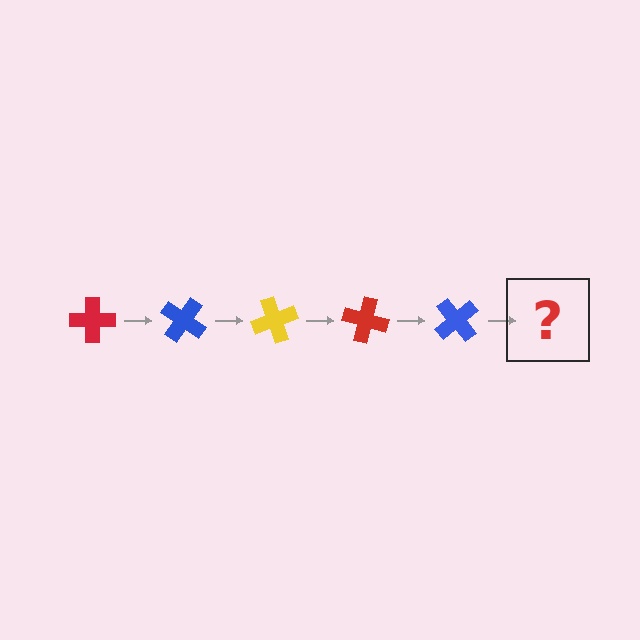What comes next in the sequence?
The next element should be a yellow cross, rotated 175 degrees from the start.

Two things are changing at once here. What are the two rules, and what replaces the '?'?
The two rules are that it rotates 35 degrees each step and the color cycles through red, blue, and yellow. The '?' should be a yellow cross, rotated 175 degrees from the start.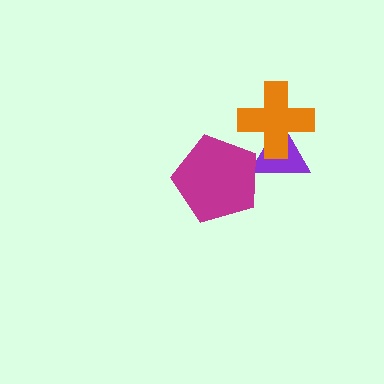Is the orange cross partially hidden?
No, no other shape covers it.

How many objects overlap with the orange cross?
1 object overlaps with the orange cross.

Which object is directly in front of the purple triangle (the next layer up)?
The magenta pentagon is directly in front of the purple triangle.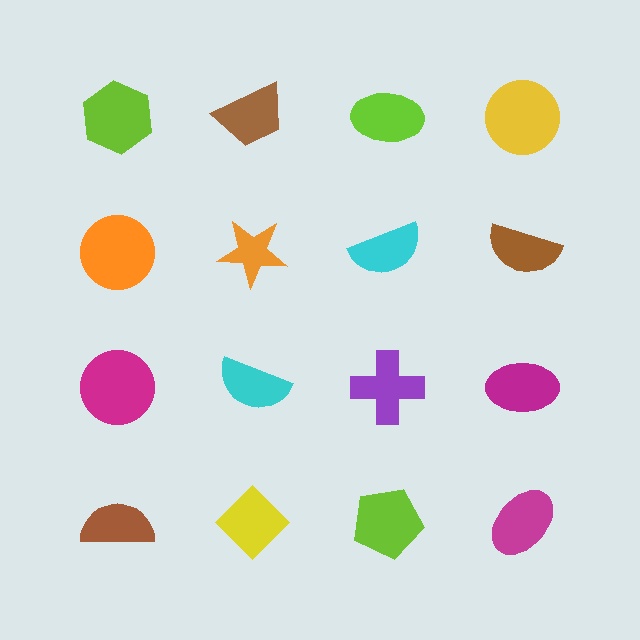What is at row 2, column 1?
An orange circle.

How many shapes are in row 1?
4 shapes.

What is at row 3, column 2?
A cyan semicircle.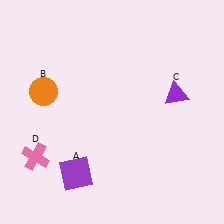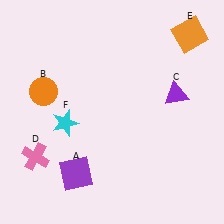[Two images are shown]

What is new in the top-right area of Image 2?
An orange square (E) was added in the top-right area of Image 2.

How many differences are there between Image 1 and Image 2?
There are 2 differences between the two images.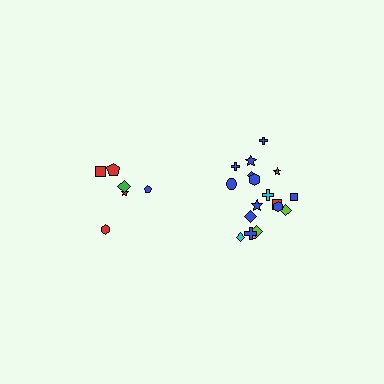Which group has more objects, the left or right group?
The right group.